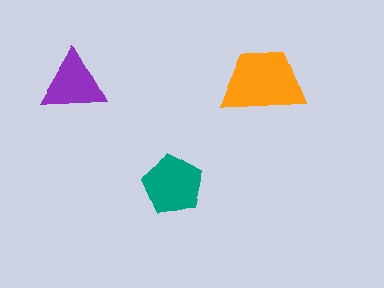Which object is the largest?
The orange trapezoid.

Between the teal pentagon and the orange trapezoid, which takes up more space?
The orange trapezoid.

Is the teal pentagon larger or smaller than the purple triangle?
Larger.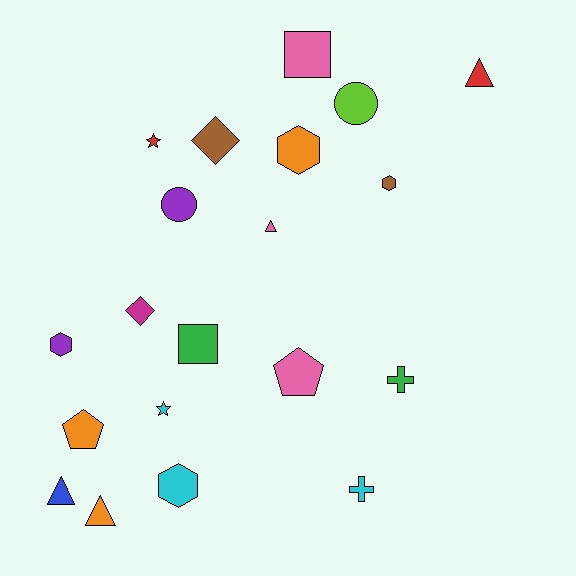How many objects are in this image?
There are 20 objects.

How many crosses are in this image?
There are 2 crosses.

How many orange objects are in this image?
There are 3 orange objects.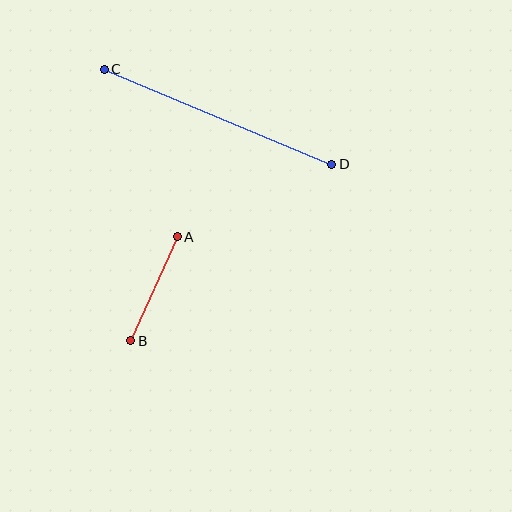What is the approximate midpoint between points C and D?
The midpoint is at approximately (218, 117) pixels.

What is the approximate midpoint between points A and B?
The midpoint is at approximately (154, 289) pixels.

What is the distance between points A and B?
The distance is approximately 114 pixels.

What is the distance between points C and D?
The distance is approximately 247 pixels.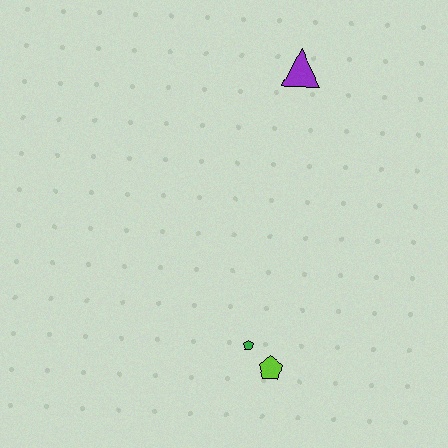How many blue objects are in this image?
There are no blue objects.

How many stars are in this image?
There are no stars.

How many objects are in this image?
There are 3 objects.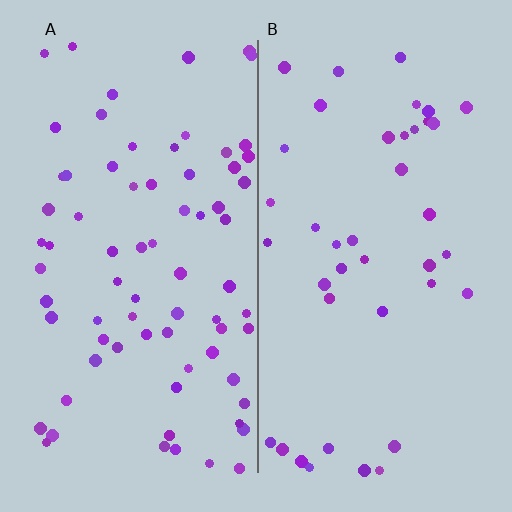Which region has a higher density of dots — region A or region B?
A (the left).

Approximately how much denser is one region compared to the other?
Approximately 1.8× — region A over region B.